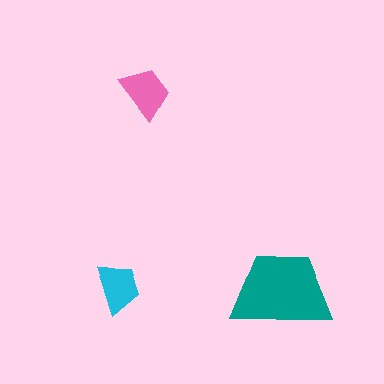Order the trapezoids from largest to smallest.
the teal one, the pink one, the cyan one.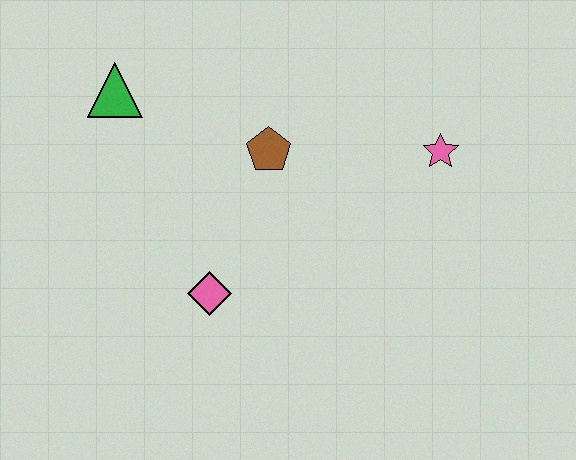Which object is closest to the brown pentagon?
The pink diamond is closest to the brown pentagon.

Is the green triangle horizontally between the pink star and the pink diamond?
No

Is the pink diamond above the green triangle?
No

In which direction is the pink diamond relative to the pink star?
The pink diamond is to the left of the pink star.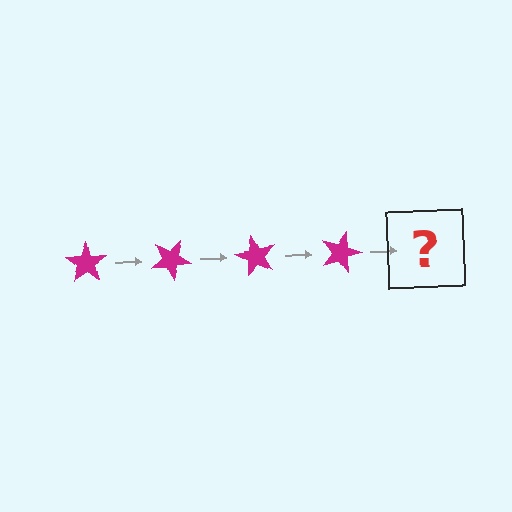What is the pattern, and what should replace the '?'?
The pattern is that the star rotates 30 degrees each step. The '?' should be a magenta star rotated 120 degrees.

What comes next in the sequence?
The next element should be a magenta star rotated 120 degrees.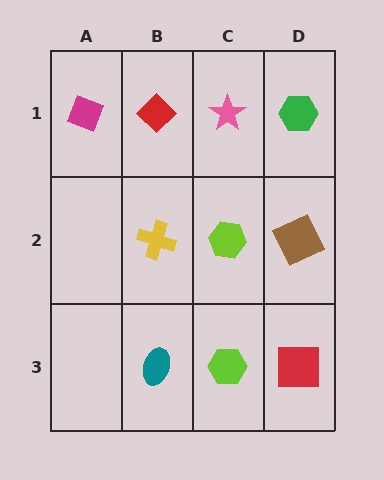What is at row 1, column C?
A pink star.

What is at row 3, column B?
A teal ellipse.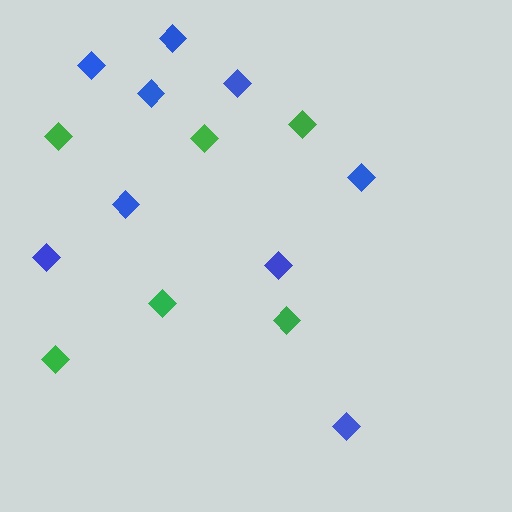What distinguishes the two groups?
There are 2 groups: one group of green diamonds (6) and one group of blue diamonds (9).